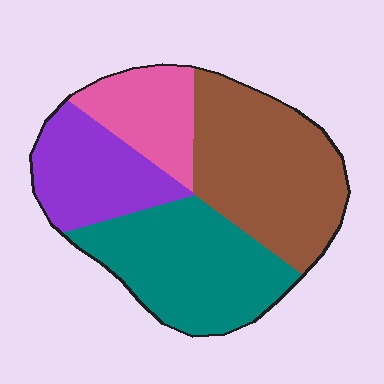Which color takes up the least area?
Pink, at roughly 15%.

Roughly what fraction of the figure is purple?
Purple covers about 20% of the figure.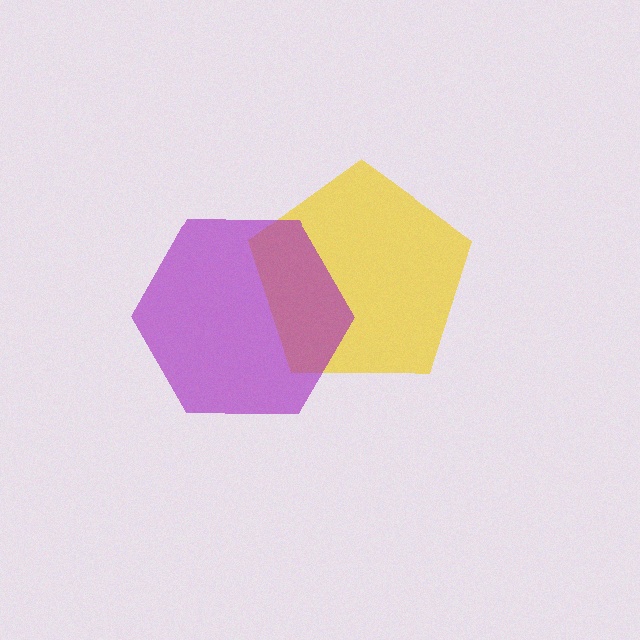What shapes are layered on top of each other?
The layered shapes are: a yellow pentagon, a purple hexagon.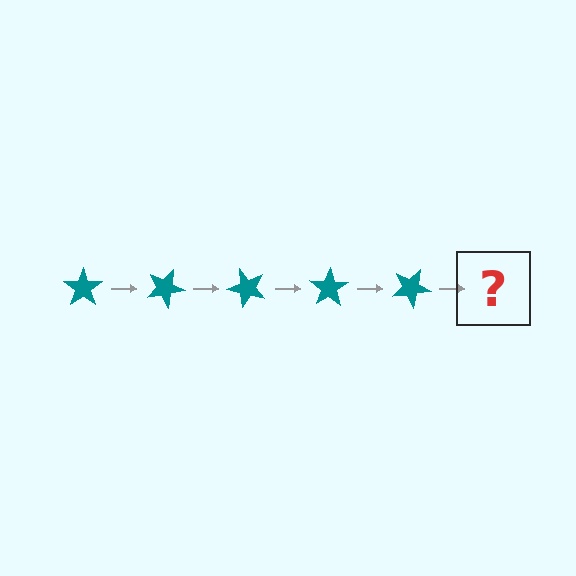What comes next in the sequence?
The next element should be a teal star rotated 125 degrees.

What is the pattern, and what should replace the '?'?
The pattern is that the star rotates 25 degrees each step. The '?' should be a teal star rotated 125 degrees.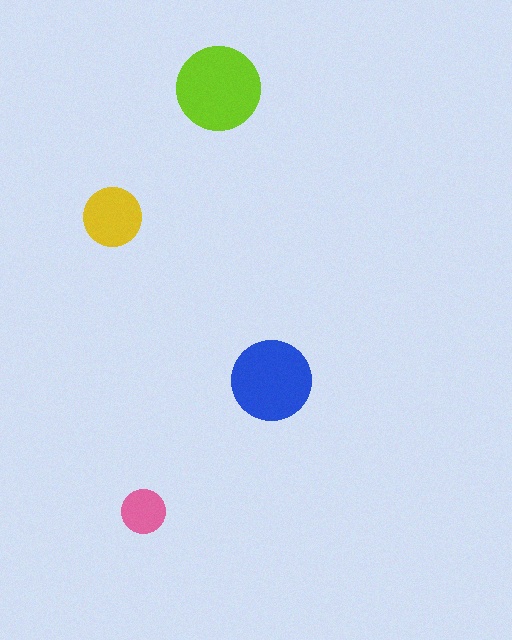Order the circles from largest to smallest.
the lime one, the blue one, the yellow one, the pink one.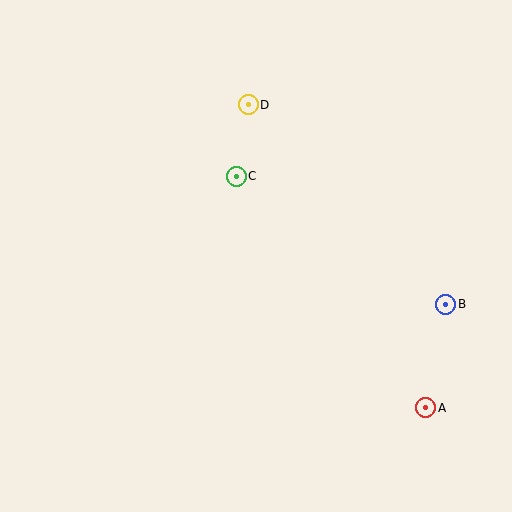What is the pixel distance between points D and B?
The distance between D and B is 281 pixels.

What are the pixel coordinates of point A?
Point A is at (426, 408).